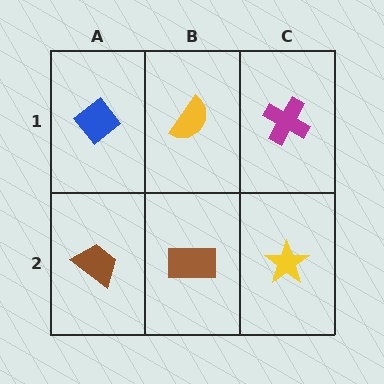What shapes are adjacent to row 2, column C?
A magenta cross (row 1, column C), a brown rectangle (row 2, column B).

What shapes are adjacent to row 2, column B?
A yellow semicircle (row 1, column B), a brown trapezoid (row 2, column A), a yellow star (row 2, column C).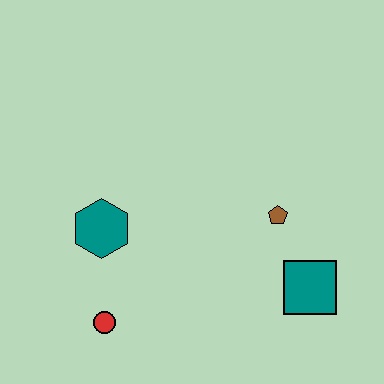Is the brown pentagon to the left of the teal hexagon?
No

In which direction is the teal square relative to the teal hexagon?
The teal square is to the right of the teal hexagon.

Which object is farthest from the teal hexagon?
The teal square is farthest from the teal hexagon.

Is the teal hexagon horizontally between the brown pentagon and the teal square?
No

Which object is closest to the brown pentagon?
The teal square is closest to the brown pentagon.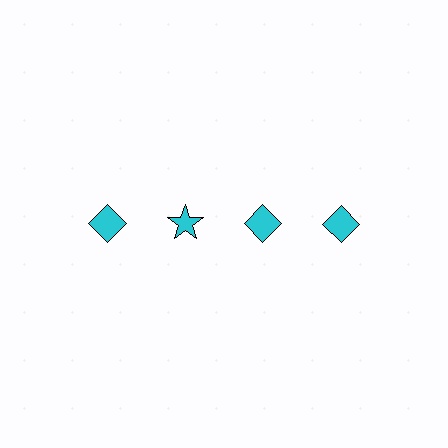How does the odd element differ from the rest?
It has a different shape: star instead of diamond.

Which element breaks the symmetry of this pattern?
The cyan star in the top row, second from left column breaks the symmetry. All other shapes are cyan diamonds.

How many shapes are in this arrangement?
There are 4 shapes arranged in a grid pattern.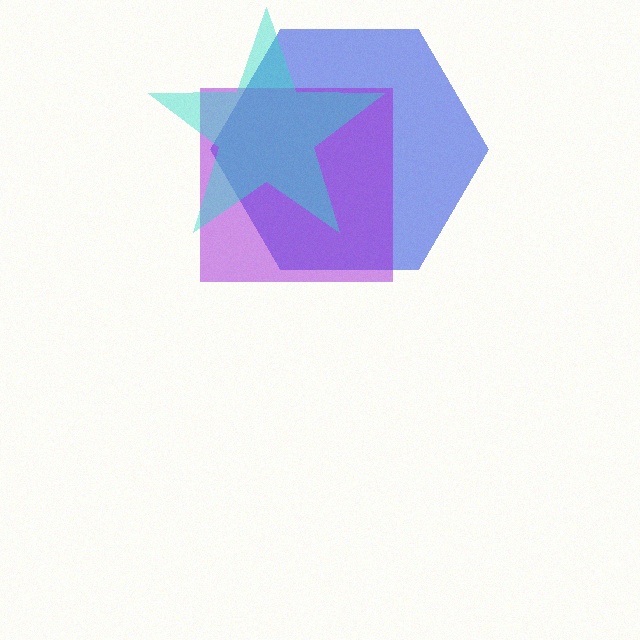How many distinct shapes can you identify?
There are 3 distinct shapes: a blue hexagon, a purple square, a cyan star.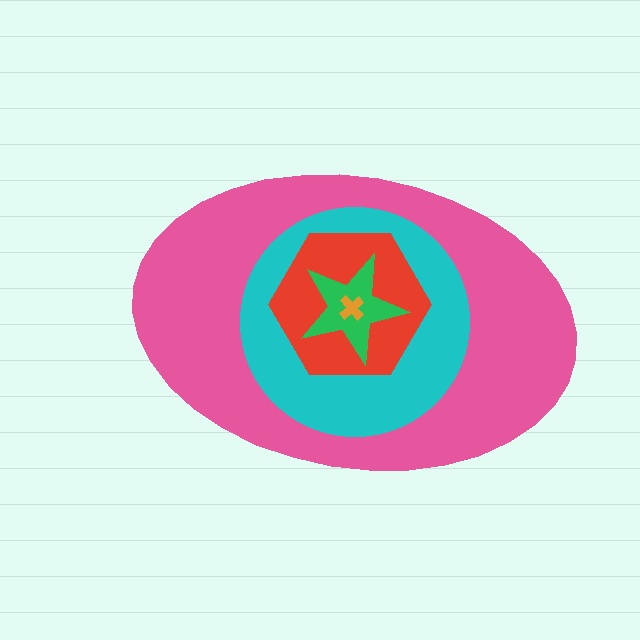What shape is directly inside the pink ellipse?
The cyan circle.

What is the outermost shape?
The pink ellipse.